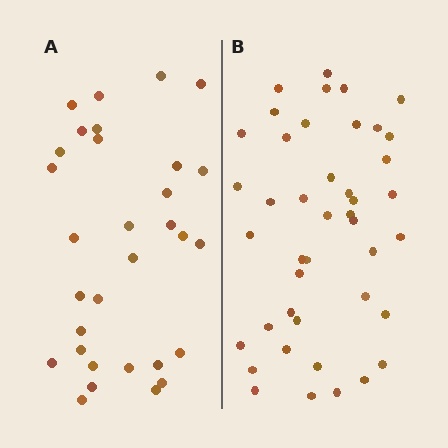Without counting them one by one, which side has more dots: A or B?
Region B (the right region) has more dots.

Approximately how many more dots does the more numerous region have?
Region B has roughly 12 or so more dots than region A.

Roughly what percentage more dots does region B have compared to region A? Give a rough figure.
About 40% more.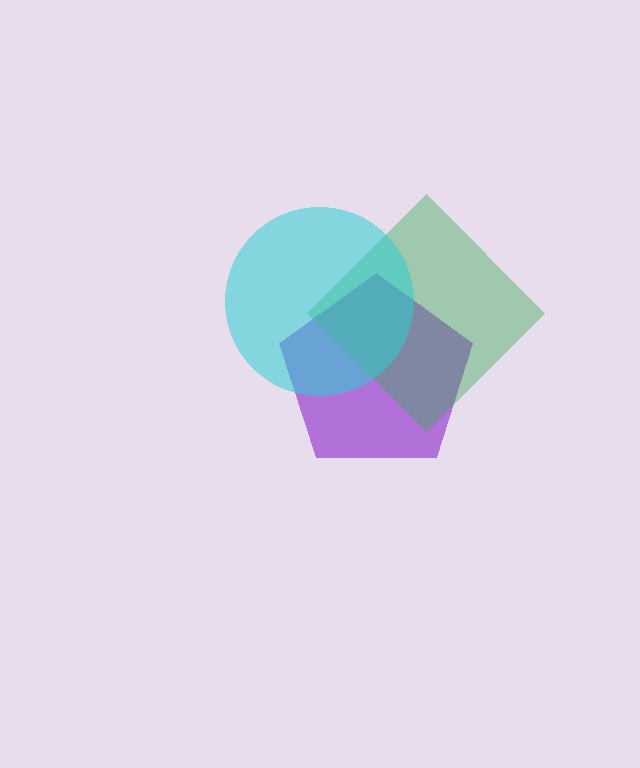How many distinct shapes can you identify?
There are 3 distinct shapes: a purple pentagon, a green diamond, a cyan circle.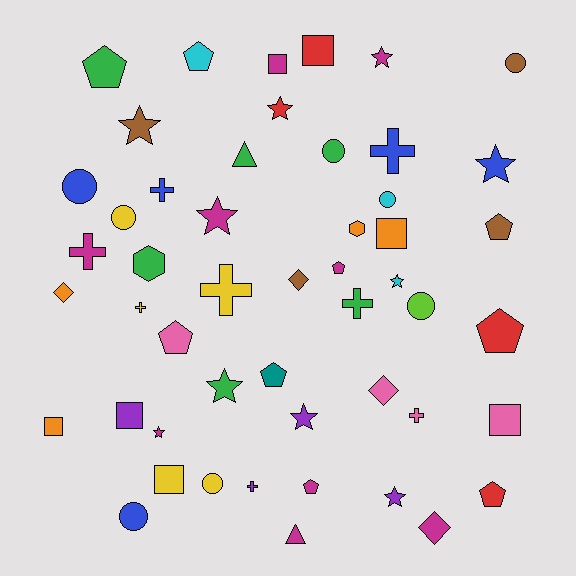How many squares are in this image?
There are 7 squares.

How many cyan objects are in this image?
There are 3 cyan objects.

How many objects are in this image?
There are 50 objects.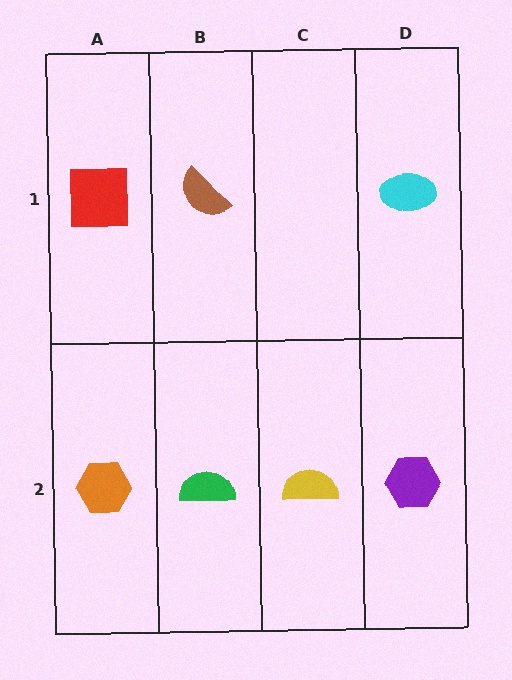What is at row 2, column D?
A purple hexagon.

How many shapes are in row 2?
4 shapes.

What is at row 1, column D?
A cyan ellipse.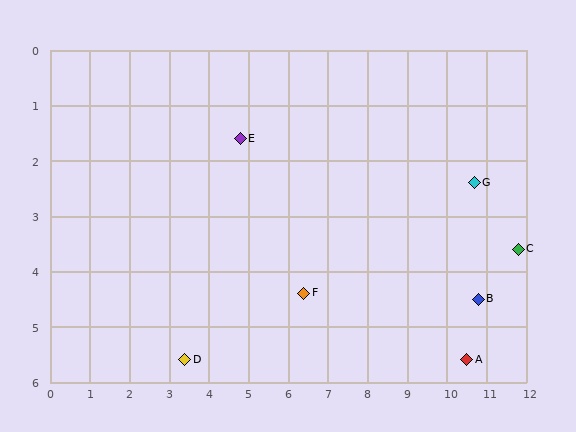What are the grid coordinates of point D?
Point D is at approximately (3.4, 5.6).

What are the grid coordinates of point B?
Point B is at approximately (10.8, 4.5).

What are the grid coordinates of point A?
Point A is at approximately (10.5, 5.6).